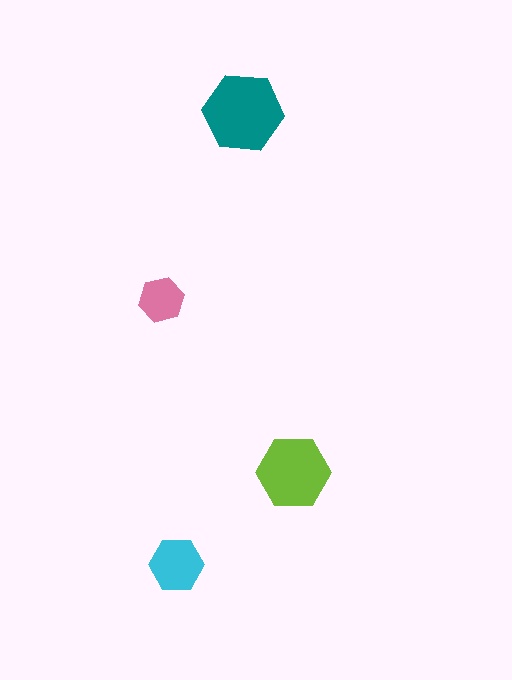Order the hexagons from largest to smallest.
the teal one, the lime one, the cyan one, the pink one.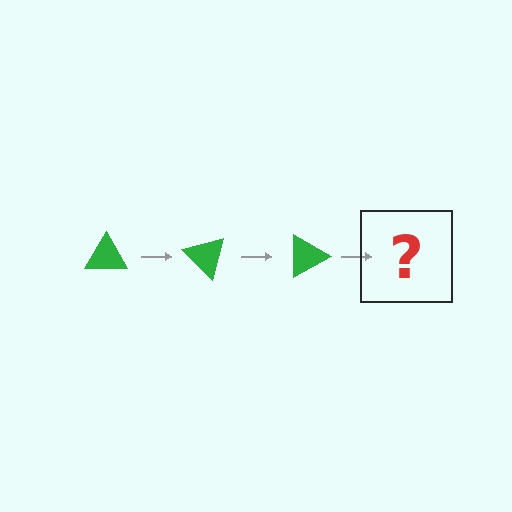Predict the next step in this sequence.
The next step is a green triangle rotated 135 degrees.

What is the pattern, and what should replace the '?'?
The pattern is that the triangle rotates 45 degrees each step. The '?' should be a green triangle rotated 135 degrees.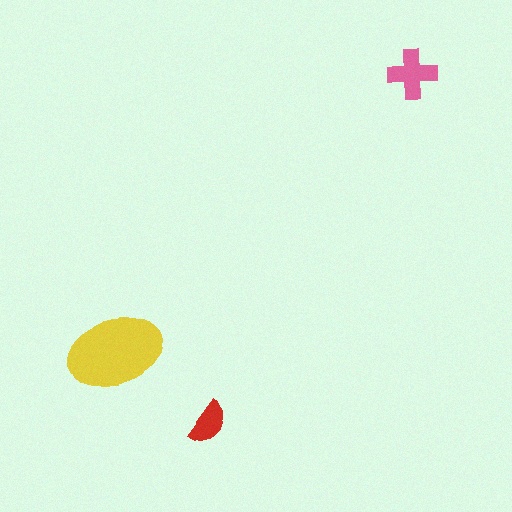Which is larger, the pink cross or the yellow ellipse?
The yellow ellipse.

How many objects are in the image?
There are 3 objects in the image.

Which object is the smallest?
The red semicircle.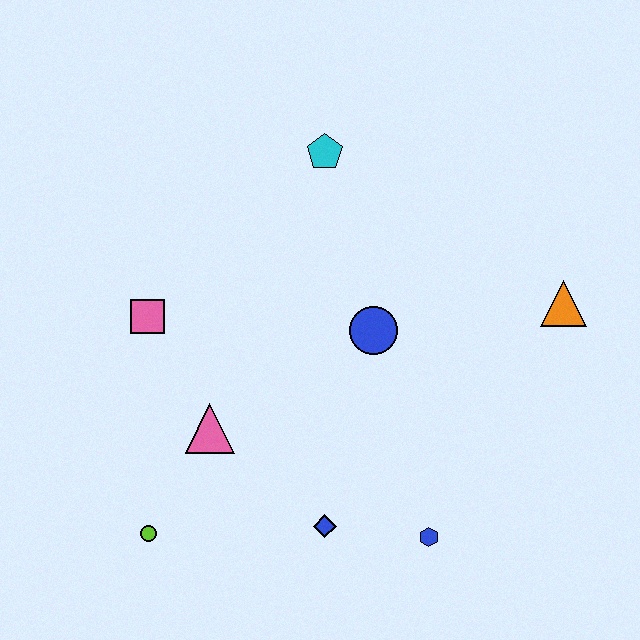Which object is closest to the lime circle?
The pink triangle is closest to the lime circle.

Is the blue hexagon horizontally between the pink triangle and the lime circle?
No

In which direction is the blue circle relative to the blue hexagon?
The blue circle is above the blue hexagon.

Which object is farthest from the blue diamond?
The cyan pentagon is farthest from the blue diamond.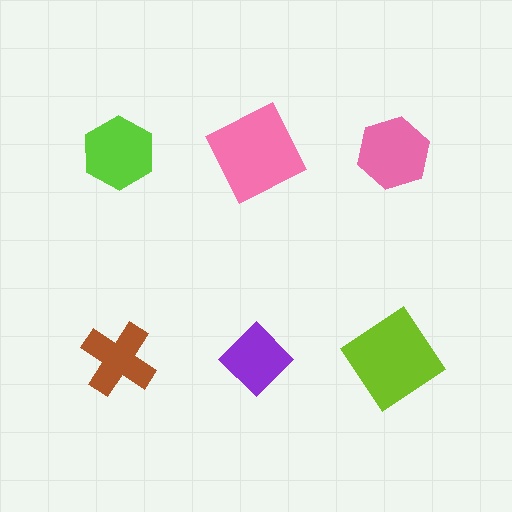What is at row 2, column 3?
A lime diamond.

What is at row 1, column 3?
A pink hexagon.